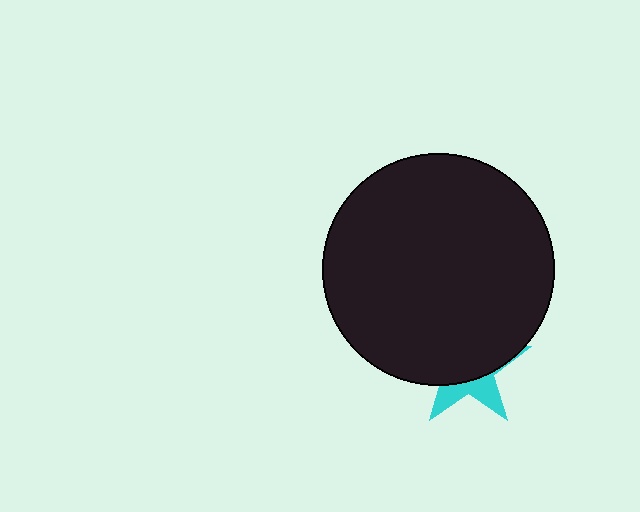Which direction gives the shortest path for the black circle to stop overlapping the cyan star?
Moving up gives the shortest separation.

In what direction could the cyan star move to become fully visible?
The cyan star could move down. That would shift it out from behind the black circle entirely.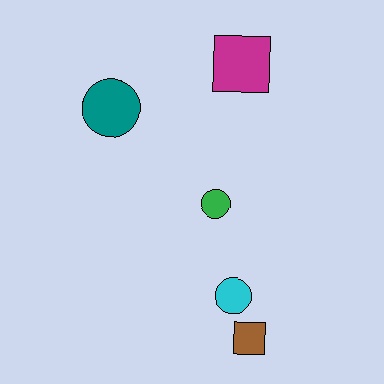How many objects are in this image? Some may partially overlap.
There are 5 objects.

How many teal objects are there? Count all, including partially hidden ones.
There is 1 teal object.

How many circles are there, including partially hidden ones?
There are 3 circles.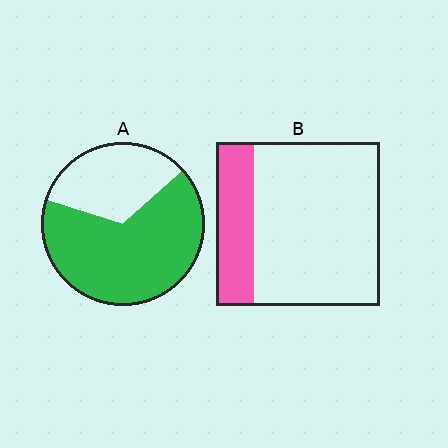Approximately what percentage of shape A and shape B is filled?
A is approximately 65% and B is approximately 25%.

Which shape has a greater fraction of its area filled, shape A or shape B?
Shape A.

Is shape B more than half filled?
No.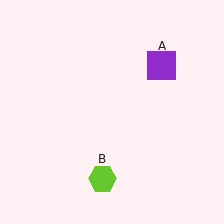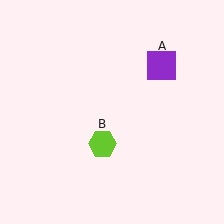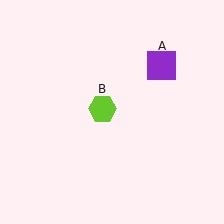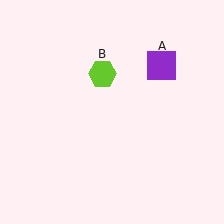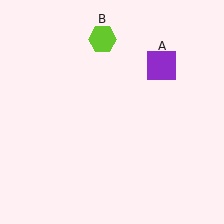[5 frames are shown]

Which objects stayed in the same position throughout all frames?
Purple square (object A) remained stationary.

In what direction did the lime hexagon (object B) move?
The lime hexagon (object B) moved up.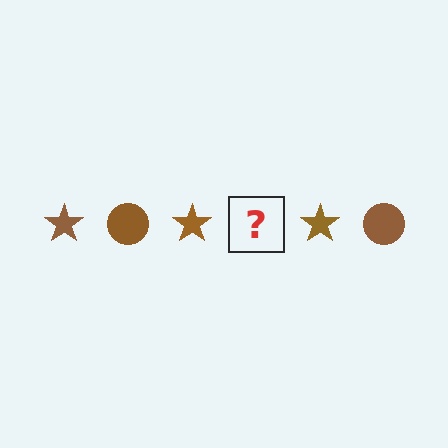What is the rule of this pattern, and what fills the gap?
The rule is that the pattern cycles through star, circle shapes in brown. The gap should be filled with a brown circle.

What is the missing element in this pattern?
The missing element is a brown circle.